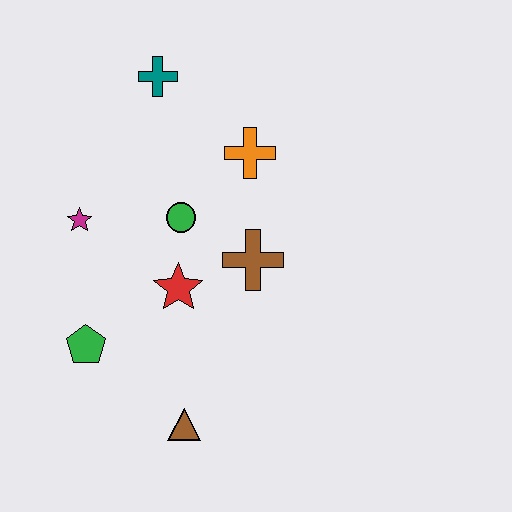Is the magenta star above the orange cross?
No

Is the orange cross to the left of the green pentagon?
No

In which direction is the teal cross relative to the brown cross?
The teal cross is above the brown cross.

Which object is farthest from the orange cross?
The brown triangle is farthest from the orange cross.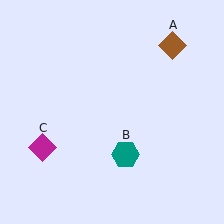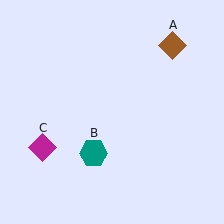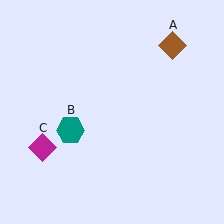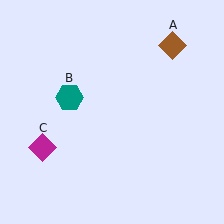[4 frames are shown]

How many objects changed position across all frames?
1 object changed position: teal hexagon (object B).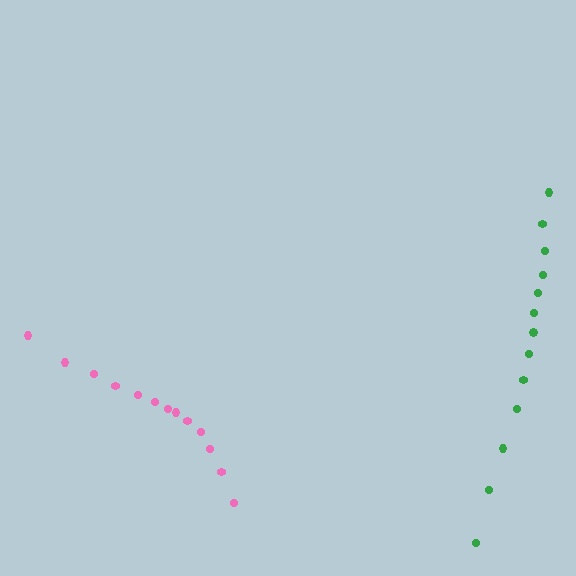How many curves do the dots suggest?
There are 2 distinct paths.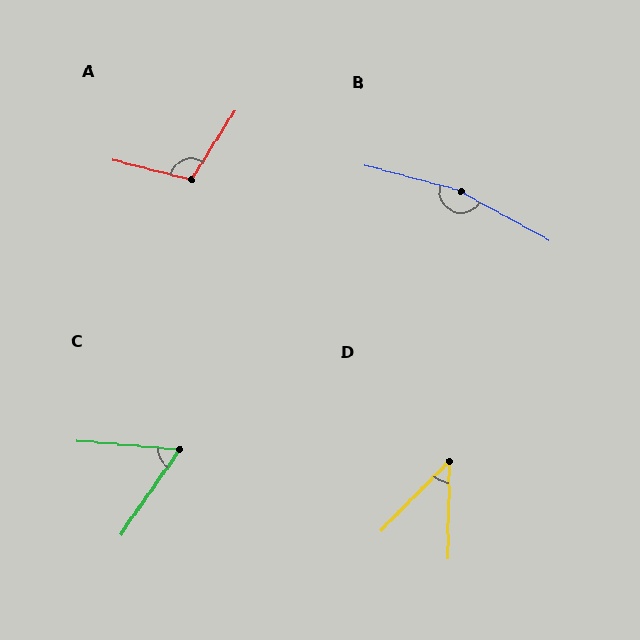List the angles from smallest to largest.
D (43°), C (60°), A (108°), B (166°).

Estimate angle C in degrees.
Approximately 60 degrees.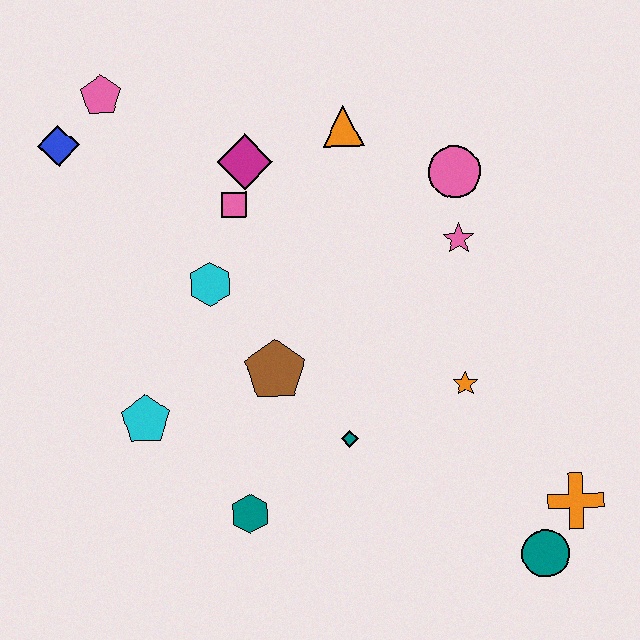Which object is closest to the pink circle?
The pink star is closest to the pink circle.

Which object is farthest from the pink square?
The teal circle is farthest from the pink square.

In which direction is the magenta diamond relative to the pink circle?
The magenta diamond is to the left of the pink circle.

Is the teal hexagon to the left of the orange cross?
Yes